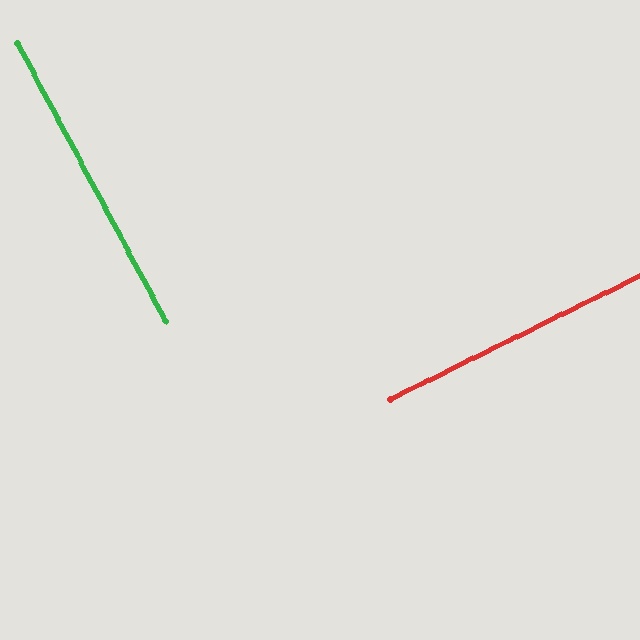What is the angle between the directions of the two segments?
Approximately 88 degrees.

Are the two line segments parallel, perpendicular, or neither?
Perpendicular — they meet at approximately 88°.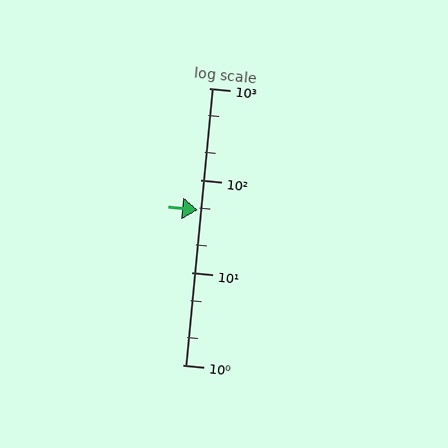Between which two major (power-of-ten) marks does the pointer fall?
The pointer is between 10 and 100.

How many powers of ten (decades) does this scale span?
The scale spans 3 decades, from 1 to 1000.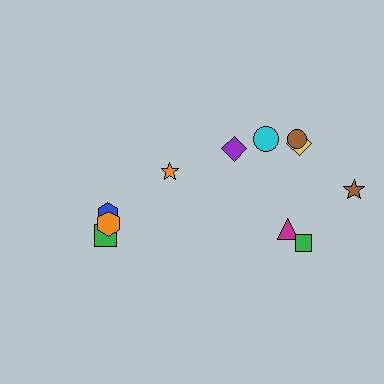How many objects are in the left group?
There are 4 objects.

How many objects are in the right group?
There are 7 objects.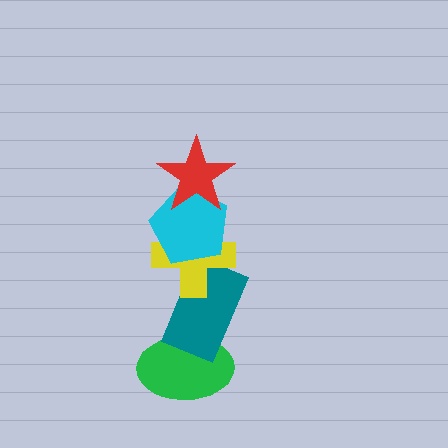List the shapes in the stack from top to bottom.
From top to bottom: the red star, the cyan pentagon, the yellow cross, the teal rectangle, the green ellipse.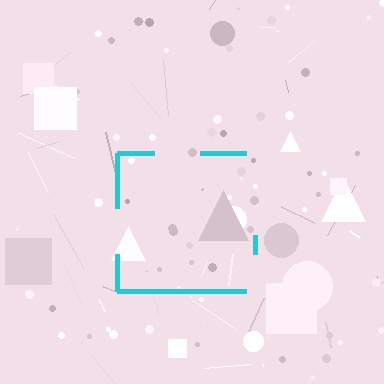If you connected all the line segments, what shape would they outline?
They would outline a square.